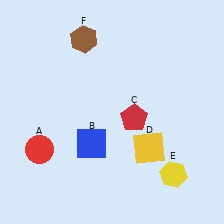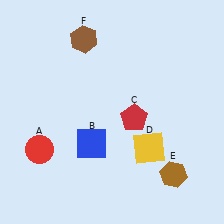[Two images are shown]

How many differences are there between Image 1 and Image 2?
There is 1 difference between the two images.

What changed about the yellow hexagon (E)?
In Image 1, E is yellow. In Image 2, it changed to brown.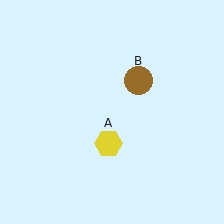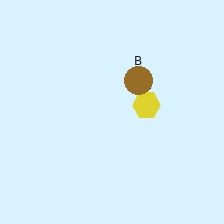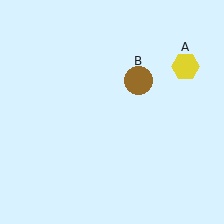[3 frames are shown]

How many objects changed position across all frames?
1 object changed position: yellow hexagon (object A).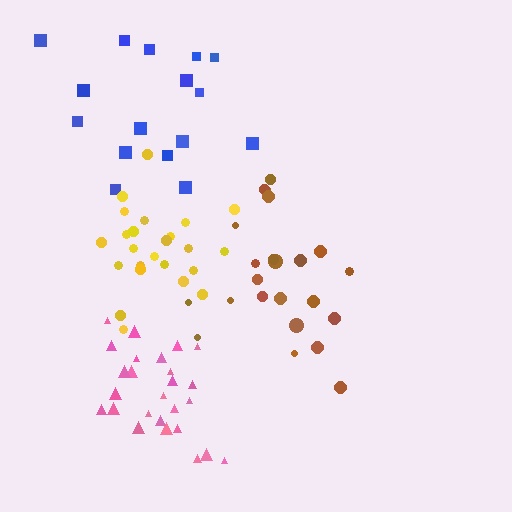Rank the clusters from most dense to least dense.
pink, yellow, brown, blue.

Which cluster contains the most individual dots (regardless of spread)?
Pink (26).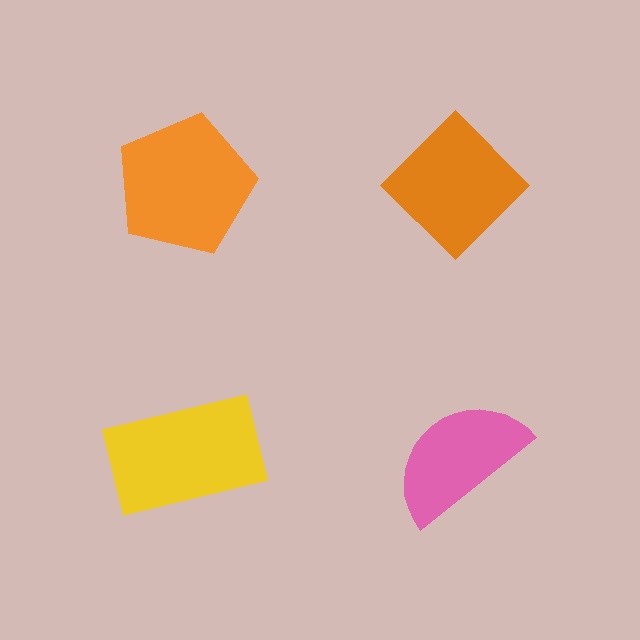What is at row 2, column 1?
A yellow rectangle.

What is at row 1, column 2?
An orange diamond.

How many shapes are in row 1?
2 shapes.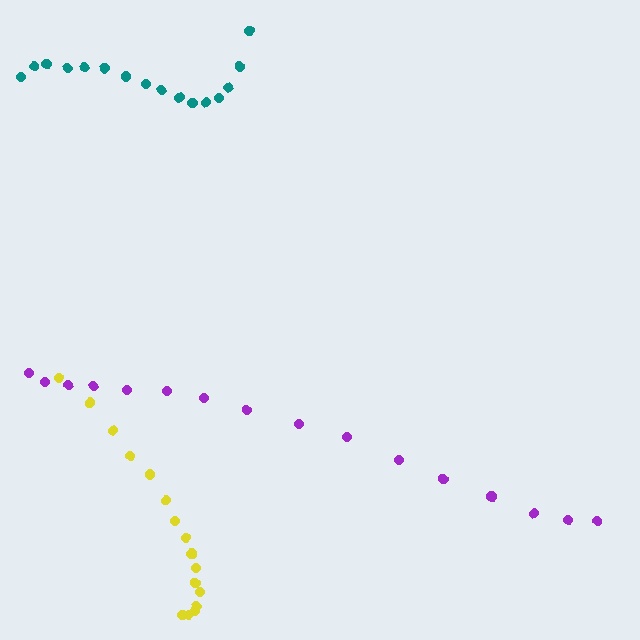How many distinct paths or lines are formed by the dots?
There are 3 distinct paths.